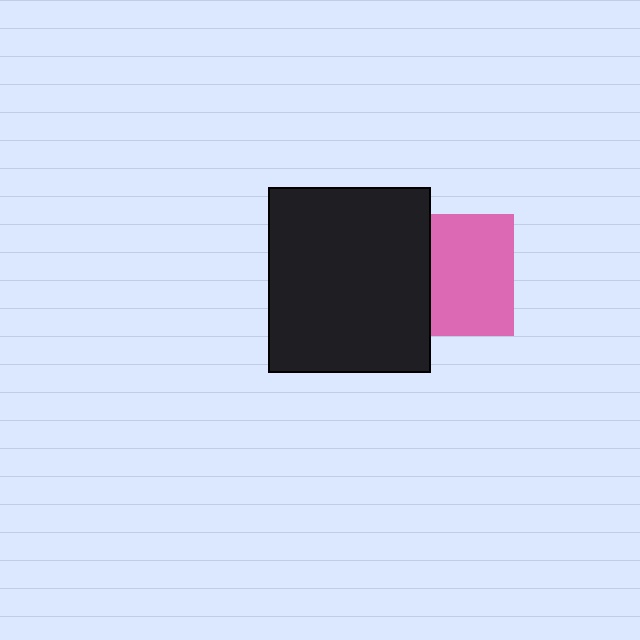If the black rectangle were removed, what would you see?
You would see the complete pink square.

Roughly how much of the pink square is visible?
Most of it is visible (roughly 67%).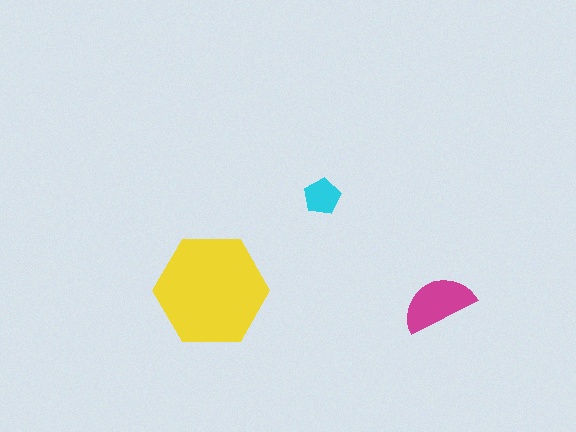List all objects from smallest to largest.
The cyan pentagon, the magenta semicircle, the yellow hexagon.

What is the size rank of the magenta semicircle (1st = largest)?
2nd.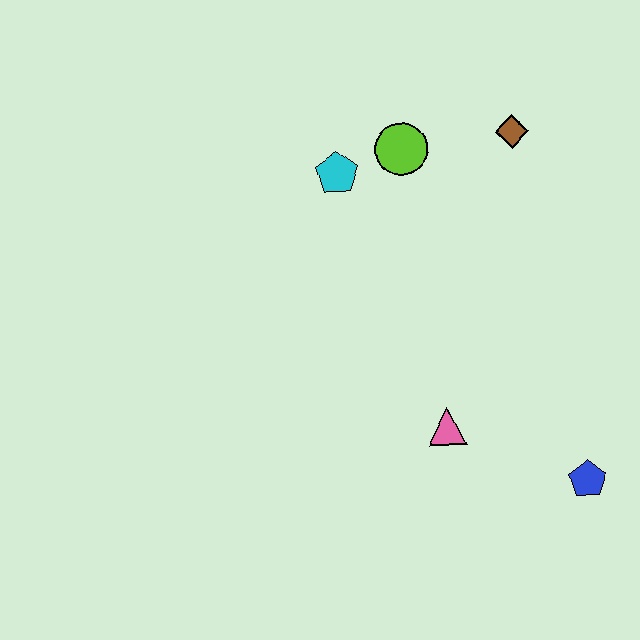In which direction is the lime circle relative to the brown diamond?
The lime circle is to the left of the brown diamond.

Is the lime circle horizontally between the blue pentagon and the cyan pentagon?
Yes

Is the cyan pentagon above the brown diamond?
No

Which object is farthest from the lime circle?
The blue pentagon is farthest from the lime circle.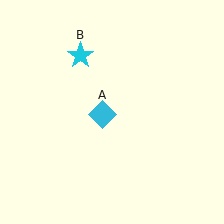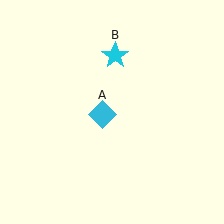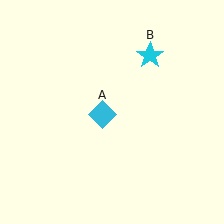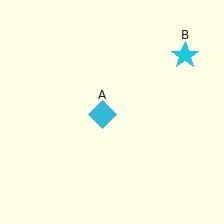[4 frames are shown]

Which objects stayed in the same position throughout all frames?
Cyan diamond (object A) remained stationary.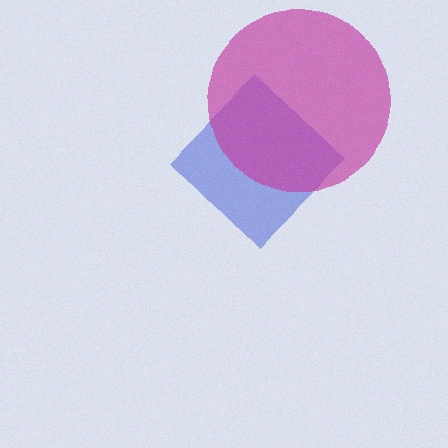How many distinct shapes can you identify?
There are 2 distinct shapes: a blue diamond, a magenta circle.